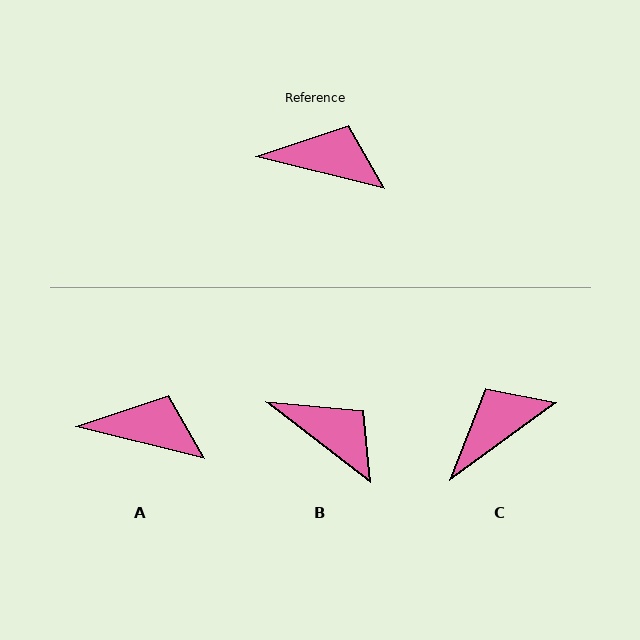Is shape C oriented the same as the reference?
No, it is off by about 50 degrees.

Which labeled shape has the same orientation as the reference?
A.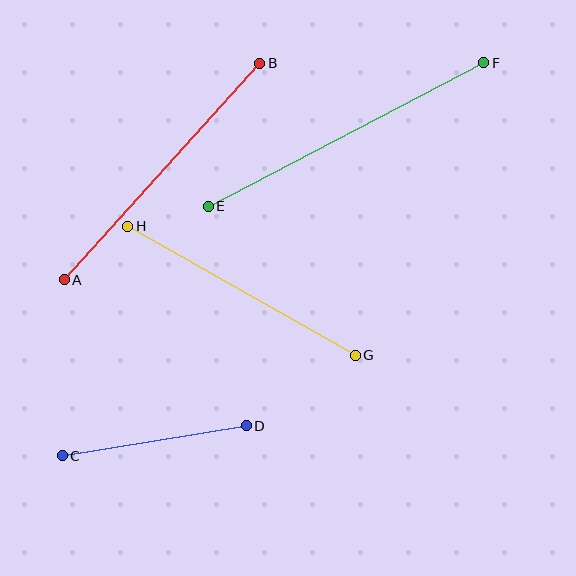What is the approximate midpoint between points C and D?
The midpoint is at approximately (154, 441) pixels.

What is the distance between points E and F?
The distance is approximately 311 pixels.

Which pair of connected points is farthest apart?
Points E and F are farthest apart.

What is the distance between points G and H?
The distance is approximately 262 pixels.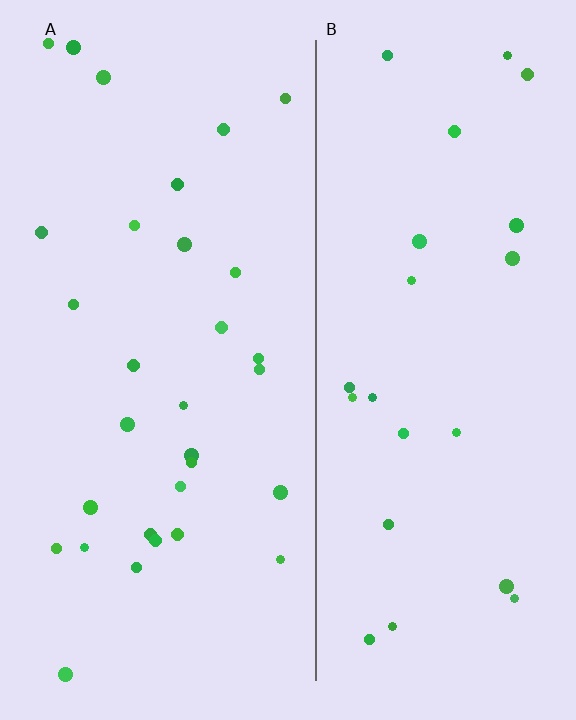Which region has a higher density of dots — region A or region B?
A (the left).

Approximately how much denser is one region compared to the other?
Approximately 1.3× — region A over region B.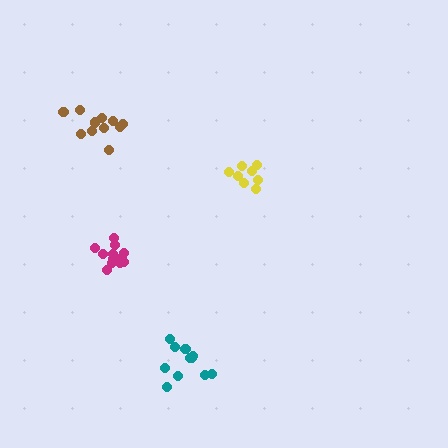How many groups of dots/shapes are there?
There are 4 groups.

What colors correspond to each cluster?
The clusters are colored: yellow, brown, teal, magenta.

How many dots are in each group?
Group 1: 8 dots, Group 2: 11 dots, Group 3: 11 dots, Group 4: 13 dots (43 total).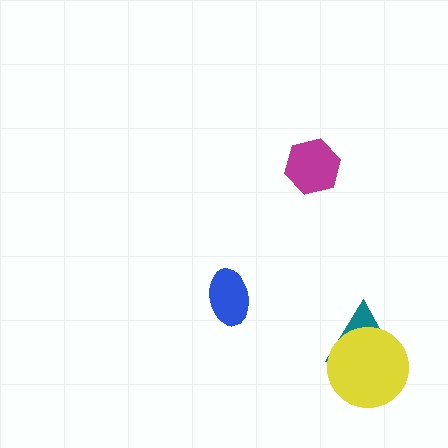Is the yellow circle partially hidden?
No, no other shape covers it.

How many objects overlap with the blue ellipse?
0 objects overlap with the blue ellipse.